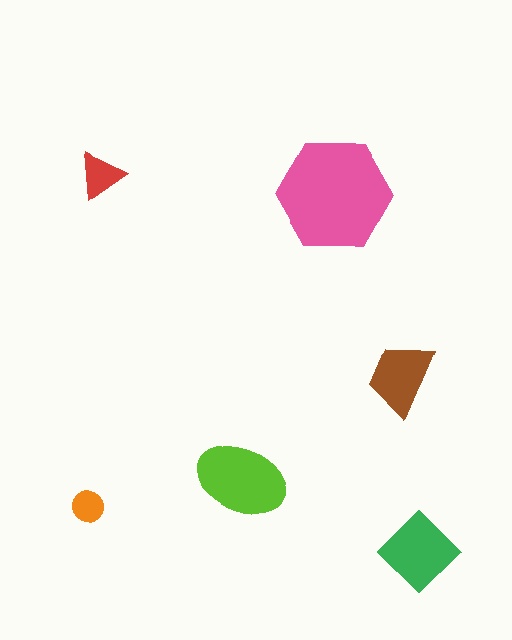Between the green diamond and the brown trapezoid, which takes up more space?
The green diamond.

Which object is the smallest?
The orange circle.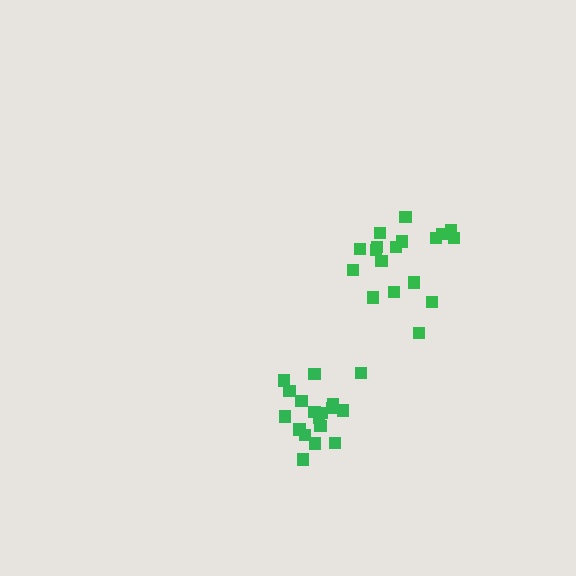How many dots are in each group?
Group 1: 18 dots, Group 2: 18 dots (36 total).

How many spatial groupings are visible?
There are 2 spatial groupings.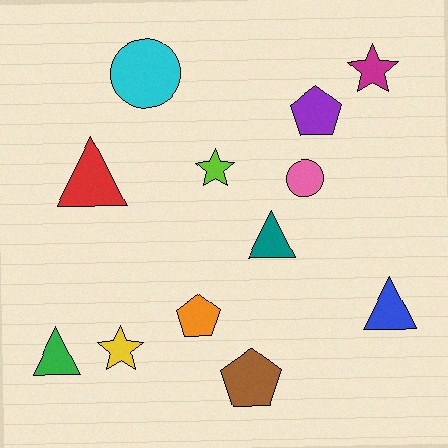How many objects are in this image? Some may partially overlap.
There are 12 objects.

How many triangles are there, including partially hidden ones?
There are 4 triangles.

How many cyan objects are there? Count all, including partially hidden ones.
There is 1 cyan object.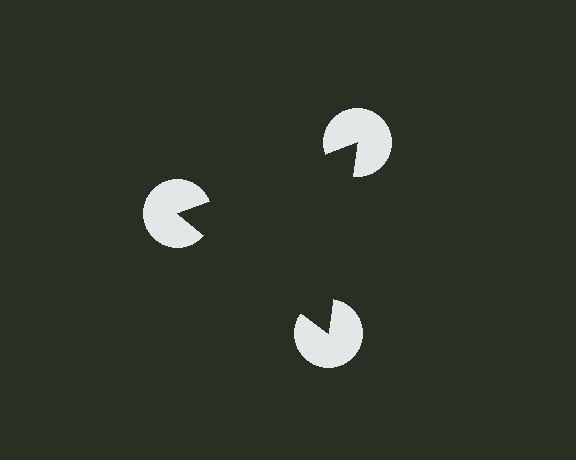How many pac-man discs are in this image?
There are 3 — one at each vertex of the illusory triangle.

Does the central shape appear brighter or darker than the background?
It typically appears slightly darker than the background, even though no actual brightness change is drawn.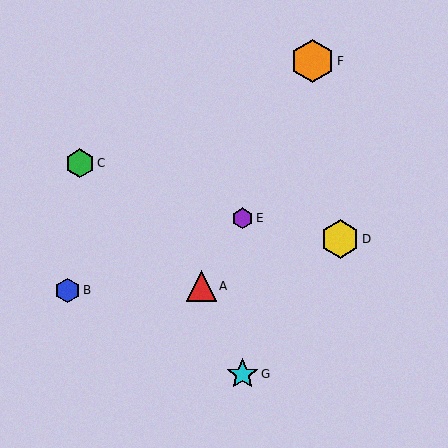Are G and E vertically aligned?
Yes, both are at x≈243.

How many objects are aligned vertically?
2 objects (E, G) are aligned vertically.